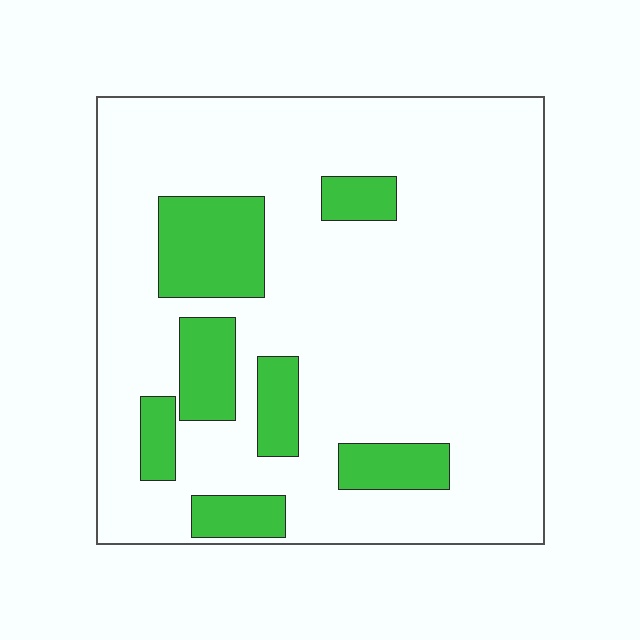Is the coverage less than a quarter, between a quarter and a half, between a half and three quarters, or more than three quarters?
Less than a quarter.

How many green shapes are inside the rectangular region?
7.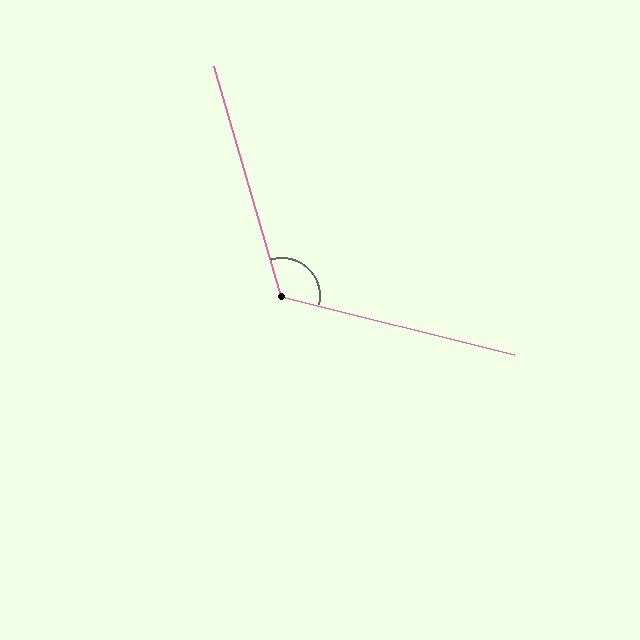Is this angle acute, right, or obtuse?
It is obtuse.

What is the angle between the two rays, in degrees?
Approximately 120 degrees.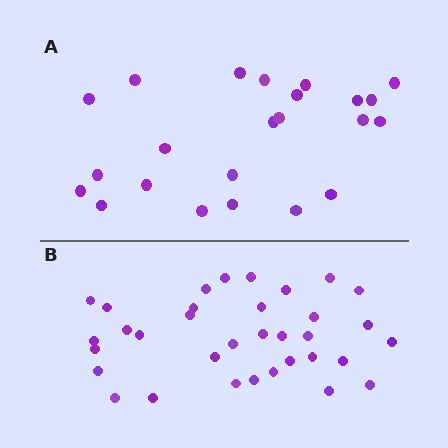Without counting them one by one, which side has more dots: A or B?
Region B (the bottom region) has more dots.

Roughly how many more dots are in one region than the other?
Region B has roughly 12 or so more dots than region A.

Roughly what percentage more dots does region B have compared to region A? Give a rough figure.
About 50% more.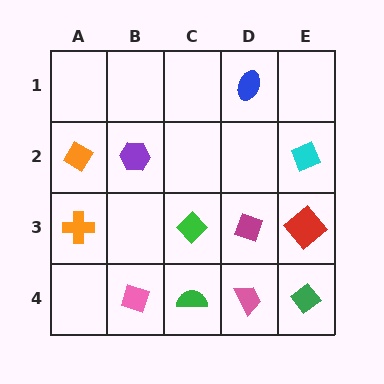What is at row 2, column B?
A purple hexagon.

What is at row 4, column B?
A pink diamond.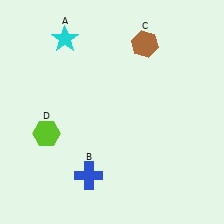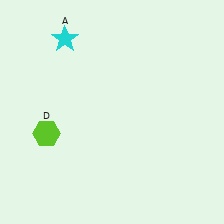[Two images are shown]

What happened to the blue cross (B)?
The blue cross (B) was removed in Image 2. It was in the bottom-left area of Image 1.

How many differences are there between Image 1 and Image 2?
There are 2 differences between the two images.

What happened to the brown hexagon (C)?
The brown hexagon (C) was removed in Image 2. It was in the top-right area of Image 1.